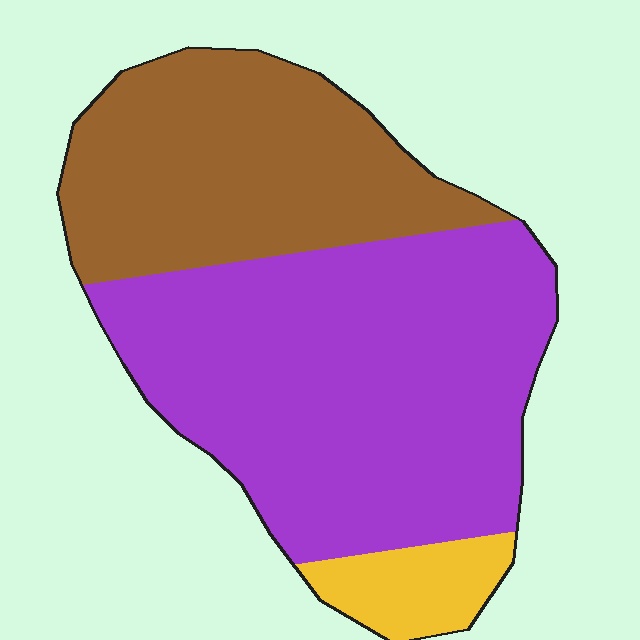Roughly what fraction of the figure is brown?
Brown covers about 35% of the figure.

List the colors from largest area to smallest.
From largest to smallest: purple, brown, yellow.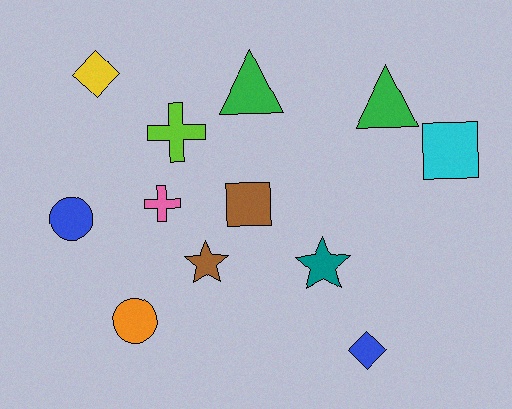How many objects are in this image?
There are 12 objects.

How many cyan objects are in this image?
There is 1 cyan object.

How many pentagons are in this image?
There are no pentagons.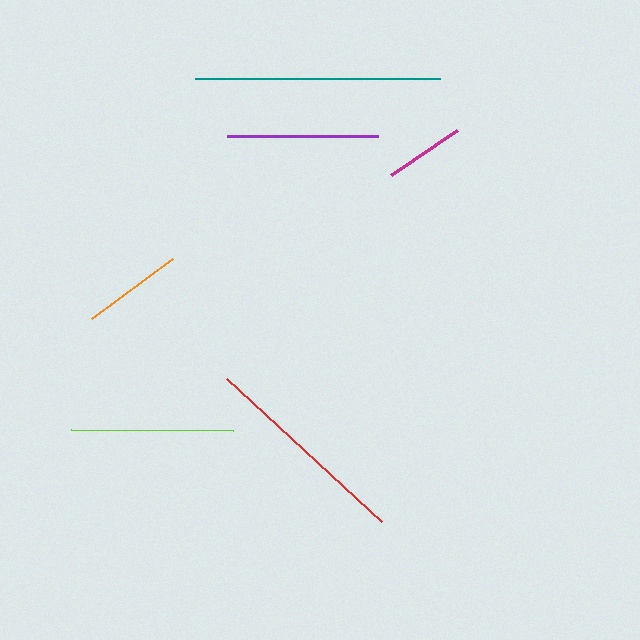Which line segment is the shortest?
The magenta line is the shortest at approximately 80 pixels.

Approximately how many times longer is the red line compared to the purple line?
The red line is approximately 1.4 times the length of the purple line.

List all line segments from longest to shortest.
From longest to shortest: teal, red, lime, purple, orange, magenta.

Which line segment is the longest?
The teal line is the longest at approximately 244 pixels.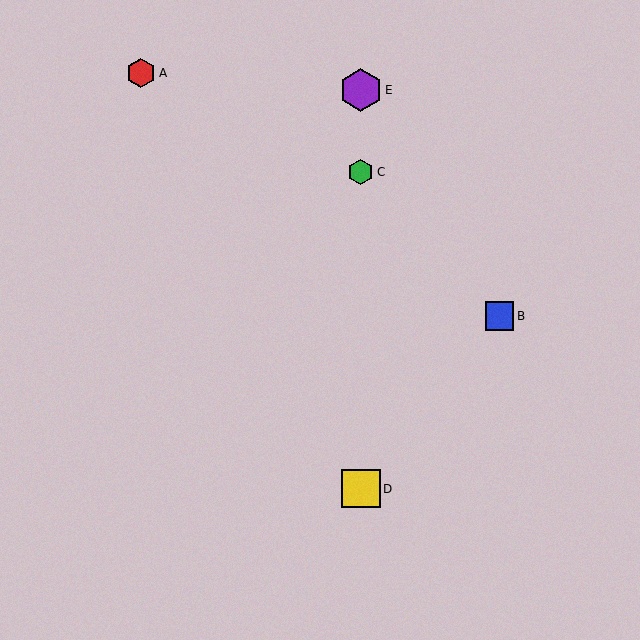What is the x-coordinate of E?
Object E is at x≈361.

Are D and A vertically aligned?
No, D is at x≈361 and A is at x≈141.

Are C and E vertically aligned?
Yes, both are at x≈361.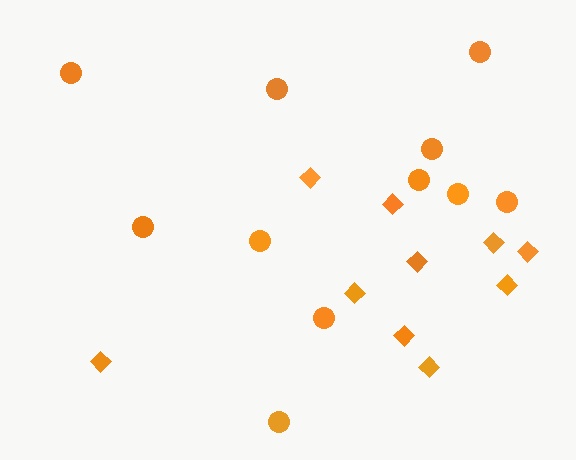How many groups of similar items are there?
There are 2 groups: one group of diamonds (10) and one group of circles (11).